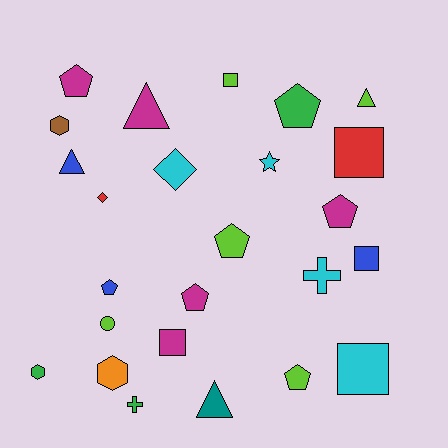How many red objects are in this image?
There are 2 red objects.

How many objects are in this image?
There are 25 objects.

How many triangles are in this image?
There are 4 triangles.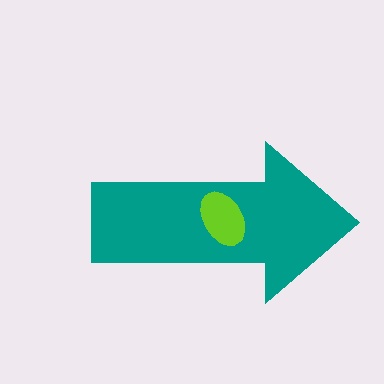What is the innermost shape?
The lime ellipse.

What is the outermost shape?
The teal arrow.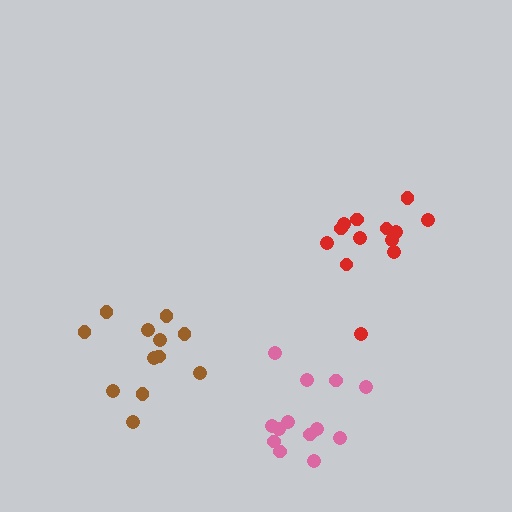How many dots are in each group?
Group 1: 13 dots, Group 2: 12 dots, Group 3: 13 dots (38 total).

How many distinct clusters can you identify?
There are 3 distinct clusters.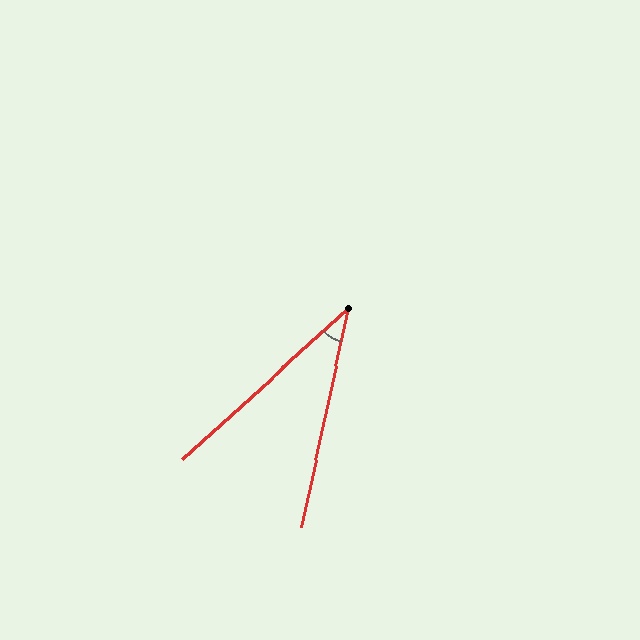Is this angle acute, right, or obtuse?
It is acute.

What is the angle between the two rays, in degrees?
Approximately 35 degrees.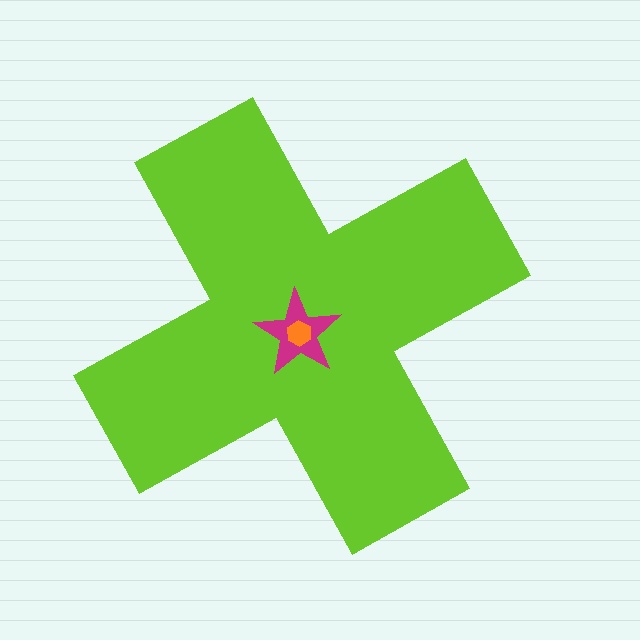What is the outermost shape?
The lime cross.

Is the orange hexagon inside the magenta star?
Yes.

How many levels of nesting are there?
3.